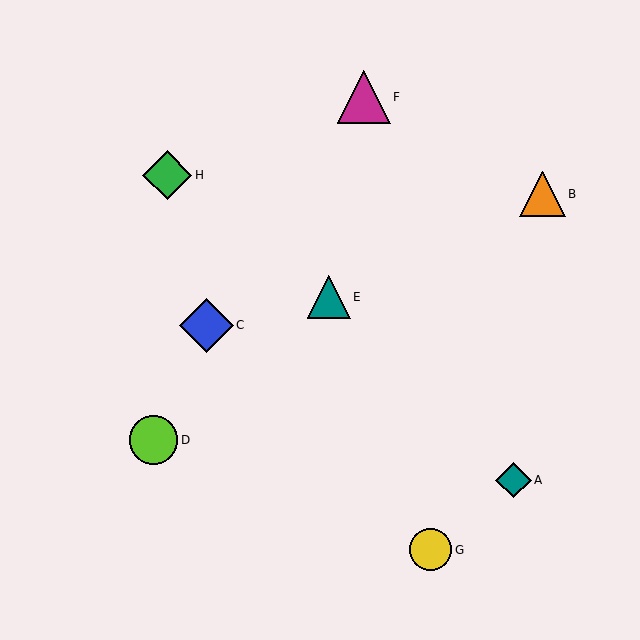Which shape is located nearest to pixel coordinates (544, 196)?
The orange triangle (labeled B) at (542, 194) is nearest to that location.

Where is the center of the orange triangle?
The center of the orange triangle is at (542, 194).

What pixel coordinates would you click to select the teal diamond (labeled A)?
Click at (513, 480) to select the teal diamond A.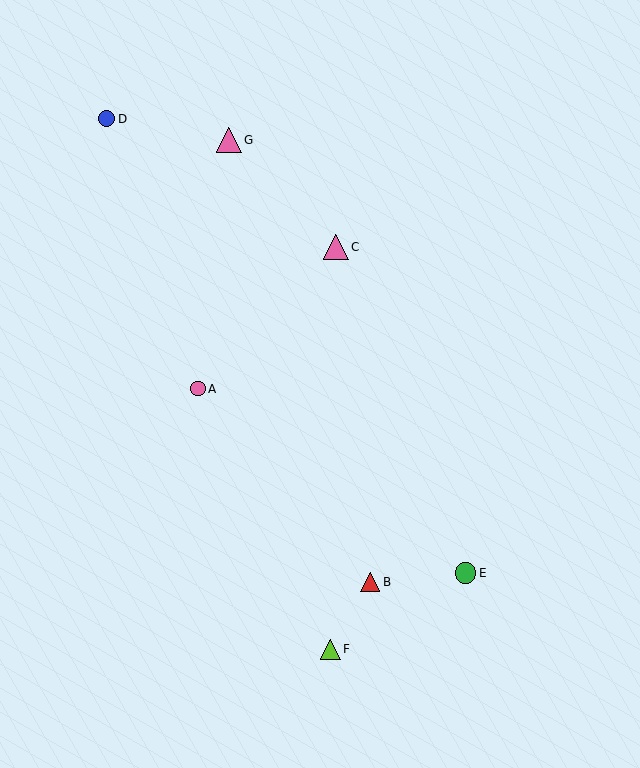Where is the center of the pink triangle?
The center of the pink triangle is at (229, 140).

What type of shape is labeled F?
Shape F is a lime triangle.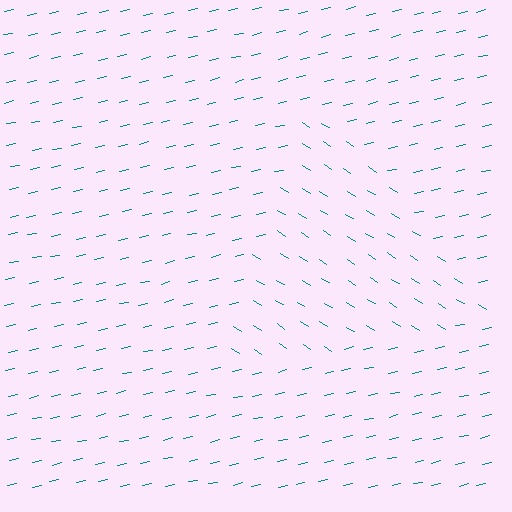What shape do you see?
I see a triangle.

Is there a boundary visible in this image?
Yes, there is a texture boundary formed by a change in line orientation.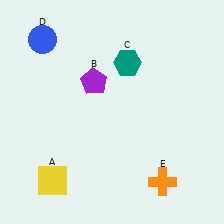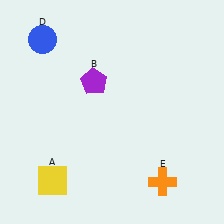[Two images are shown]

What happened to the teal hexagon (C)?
The teal hexagon (C) was removed in Image 2. It was in the top-right area of Image 1.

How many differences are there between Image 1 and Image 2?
There is 1 difference between the two images.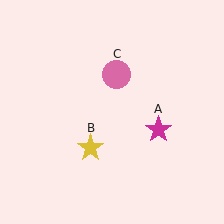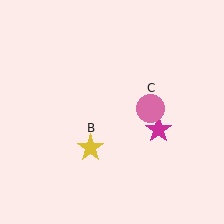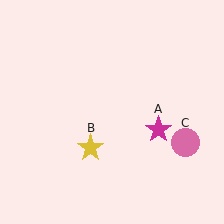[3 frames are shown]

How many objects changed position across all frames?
1 object changed position: pink circle (object C).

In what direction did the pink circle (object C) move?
The pink circle (object C) moved down and to the right.